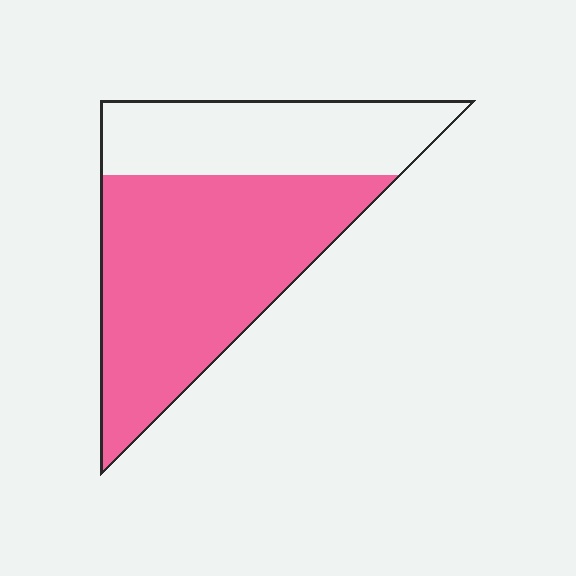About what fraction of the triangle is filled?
About five eighths (5/8).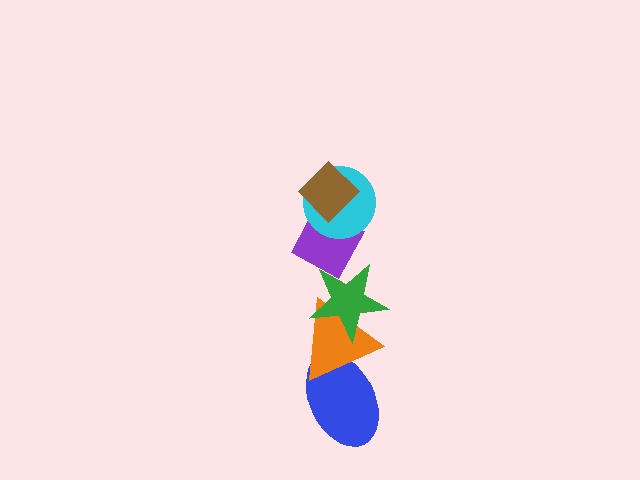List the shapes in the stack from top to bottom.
From top to bottom: the brown diamond, the cyan circle, the purple diamond, the green star, the orange triangle, the blue ellipse.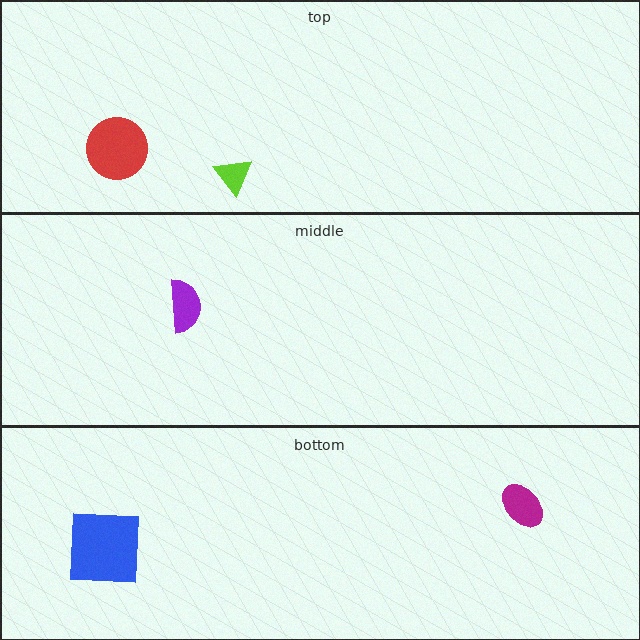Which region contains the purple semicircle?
The middle region.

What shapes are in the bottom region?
The magenta ellipse, the blue square.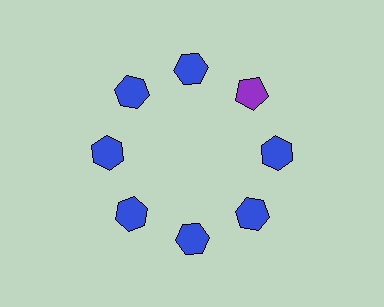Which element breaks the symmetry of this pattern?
The purple pentagon at roughly the 2 o'clock position breaks the symmetry. All other shapes are blue hexagons.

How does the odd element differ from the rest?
It differs in both color (purple instead of blue) and shape (pentagon instead of hexagon).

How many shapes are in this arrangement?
There are 8 shapes arranged in a ring pattern.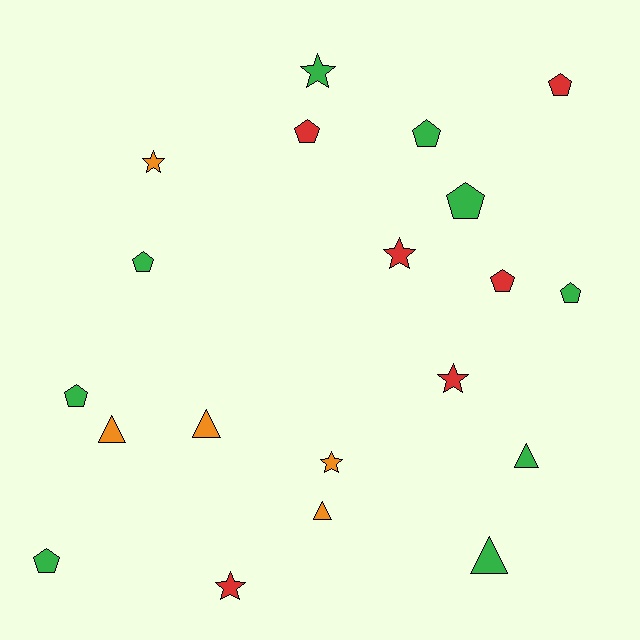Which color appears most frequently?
Green, with 9 objects.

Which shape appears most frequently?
Pentagon, with 9 objects.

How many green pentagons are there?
There are 6 green pentagons.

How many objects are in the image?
There are 20 objects.